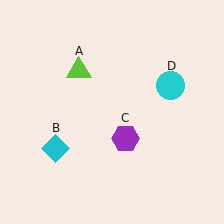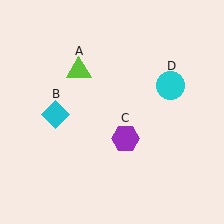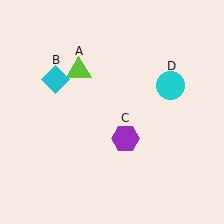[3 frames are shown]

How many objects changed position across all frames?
1 object changed position: cyan diamond (object B).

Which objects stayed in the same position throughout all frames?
Lime triangle (object A) and purple hexagon (object C) and cyan circle (object D) remained stationary.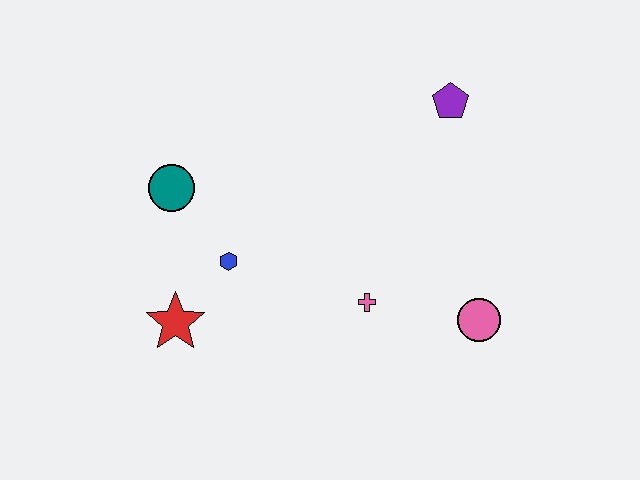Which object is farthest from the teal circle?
The pink circle is farthest from the teal circle.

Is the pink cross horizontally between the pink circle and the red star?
Yes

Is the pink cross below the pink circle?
No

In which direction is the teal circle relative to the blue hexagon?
The teal circle is above the blue hexagon.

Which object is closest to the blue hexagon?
The red star is closest to the blue hexagon.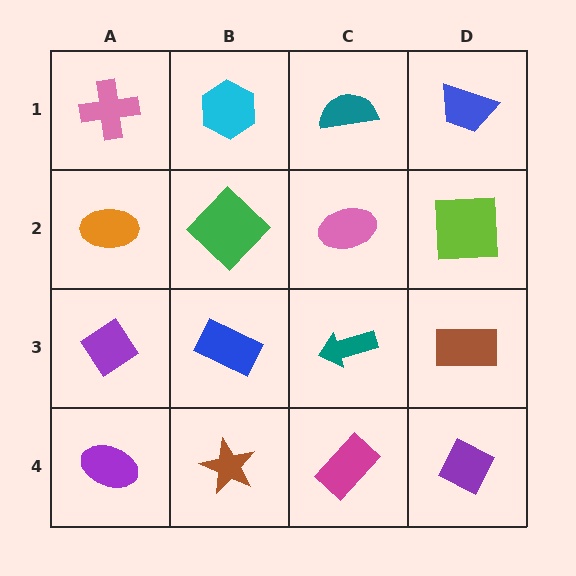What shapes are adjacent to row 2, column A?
A pink cross (row 1, column A), a purple diamond (row 3, column A), a green diamond (row 2, column B).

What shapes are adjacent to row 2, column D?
A blue trapezoid (row 1, column D), a brown rectangle (row 3, column D), a pink ellipse (row 2, column C).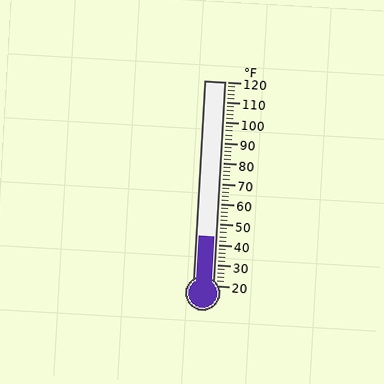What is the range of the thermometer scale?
The thermometer scale ranges from 20°F to 120°F.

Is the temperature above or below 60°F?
The temperature is below 60°F.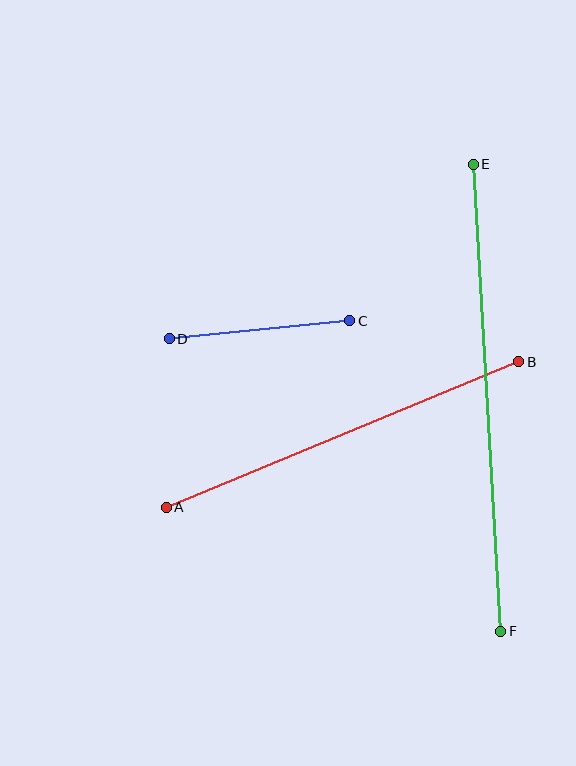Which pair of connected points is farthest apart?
Points E and F are farthest apart.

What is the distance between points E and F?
The distance is approximately 468 pixels.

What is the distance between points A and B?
The distance is approximately 381 pixels.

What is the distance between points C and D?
The distance is approximately 182 pixels.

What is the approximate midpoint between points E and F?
The midpoint is at approximately (487, 398) pixels.